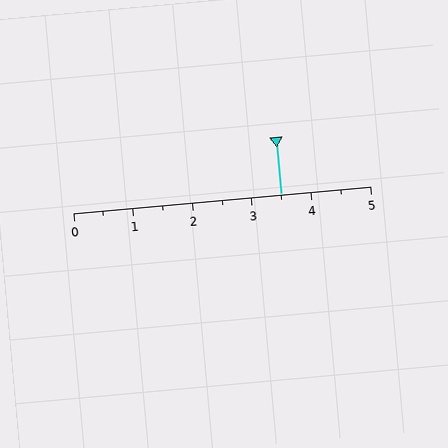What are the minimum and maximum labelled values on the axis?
The axis runs from 0 to 5.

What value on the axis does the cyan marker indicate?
The marker indicates approximately 3.5.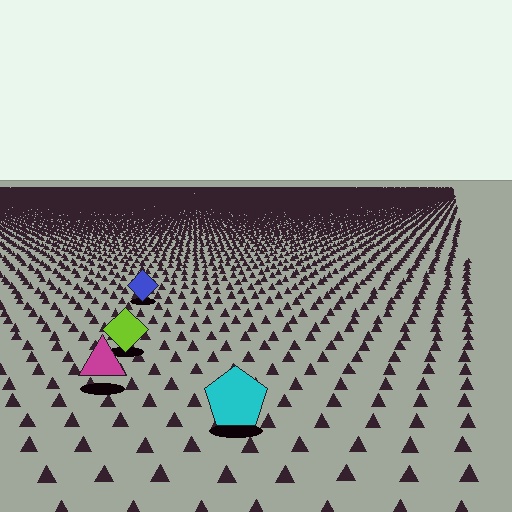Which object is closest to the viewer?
The cyan pentagon is closest. The texture marks near it are larger and more spread out.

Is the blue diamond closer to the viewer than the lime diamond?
No. The lime diamond is closer — you can tell from the texture gradient: the ground texture is coarser near it.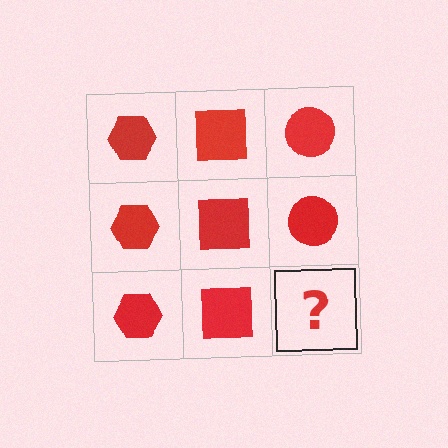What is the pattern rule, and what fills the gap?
The rule is that each column has a consistent shape. The gap should be filled with a red circle.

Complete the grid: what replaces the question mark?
The question mark should be replaced with a red circle.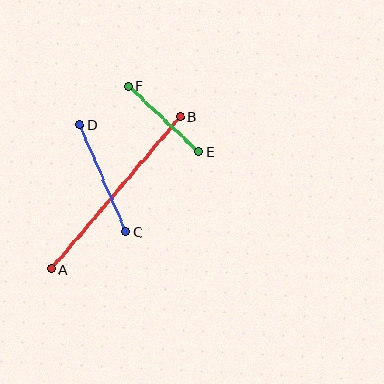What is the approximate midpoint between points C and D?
The midpoint is at approximately (103, 178) pixels.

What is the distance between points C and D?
The distance is approximately 116 pixels.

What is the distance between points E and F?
The distance is approximately 96 pixels.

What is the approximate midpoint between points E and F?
The midpoint is at approximately (164, 119) pixels.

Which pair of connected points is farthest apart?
Points A and B are farthest apart.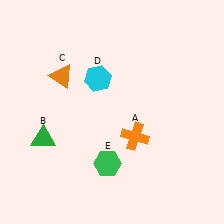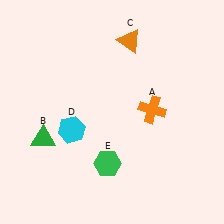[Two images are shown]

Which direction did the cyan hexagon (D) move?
The cyan hexagon (D) moved down.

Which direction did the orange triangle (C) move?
The orange triangle (C) moved right.